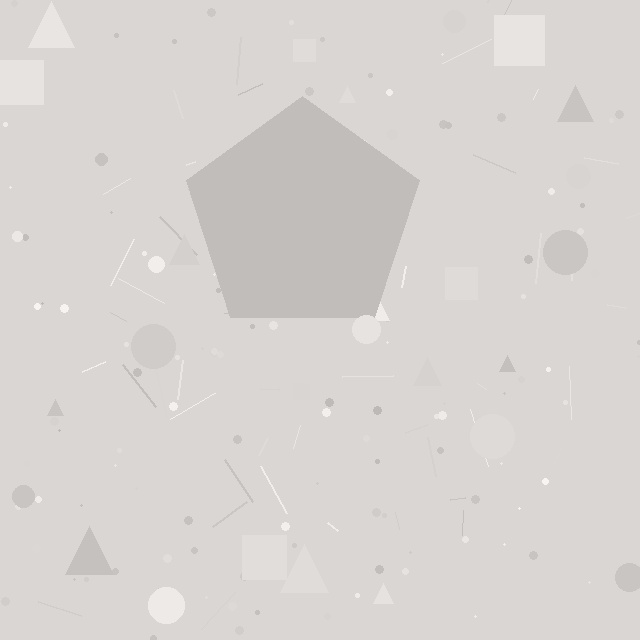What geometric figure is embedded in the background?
A pentagon is embedded in the background.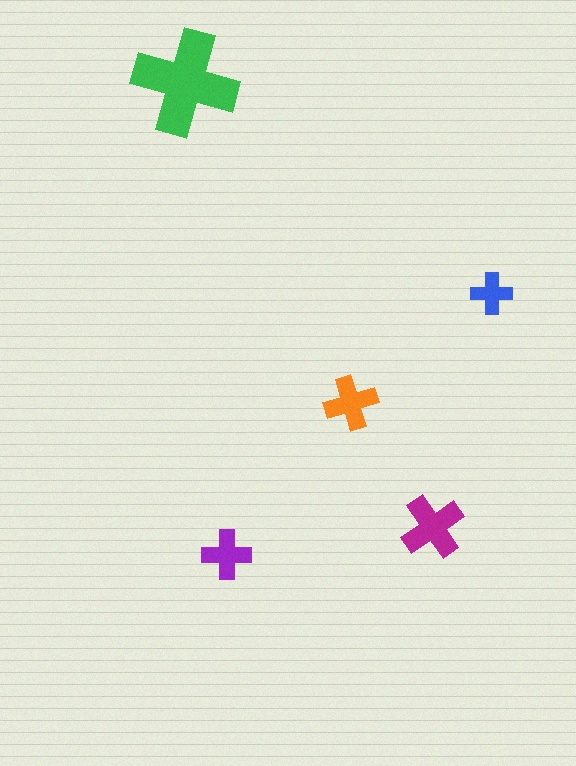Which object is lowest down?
The purple cross is bottommost.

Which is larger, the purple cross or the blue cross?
The purple one.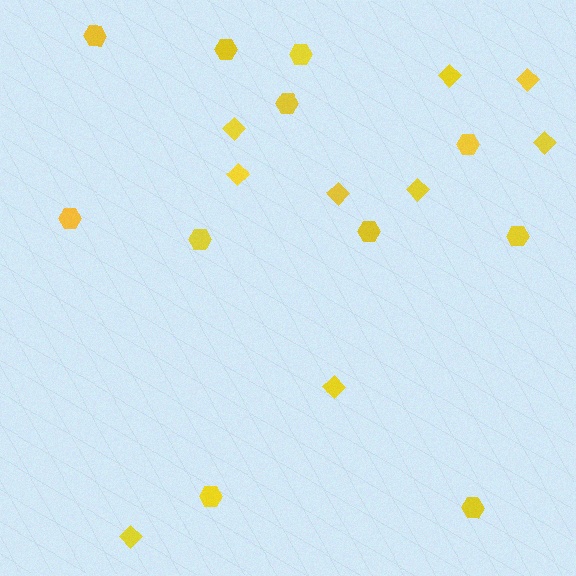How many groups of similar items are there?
There are 2 groups: one group of diamonds (9) and one group of hexagons (11).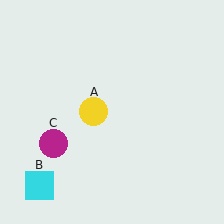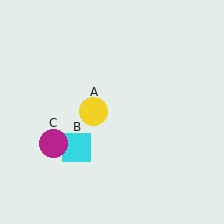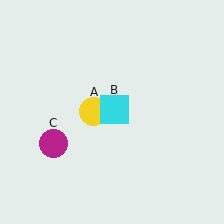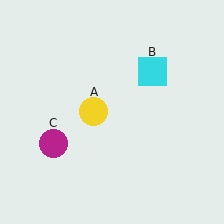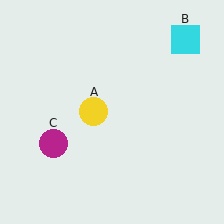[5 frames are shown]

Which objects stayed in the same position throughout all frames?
Yellow circle (object A) and magenta circle (object C) remained stationary.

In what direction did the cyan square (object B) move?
The cyan square (object B) moved up and to the right.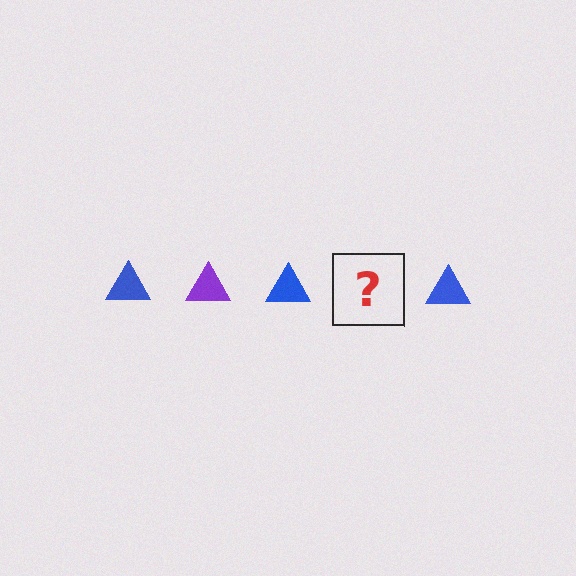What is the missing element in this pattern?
The missing element is a purple triangle.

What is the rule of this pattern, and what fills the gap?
The rule is that the pattern cycles through blue, purple triangles. The gap should be filled with a purple triangle.